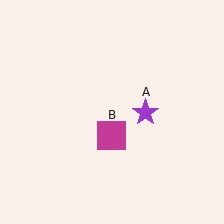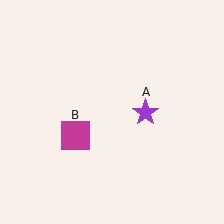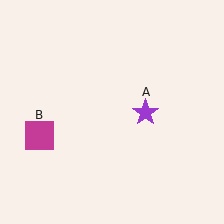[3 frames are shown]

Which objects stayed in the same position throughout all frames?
Purple star (object A) remained stationary.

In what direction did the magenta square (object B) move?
The magenta square (object B) moved left.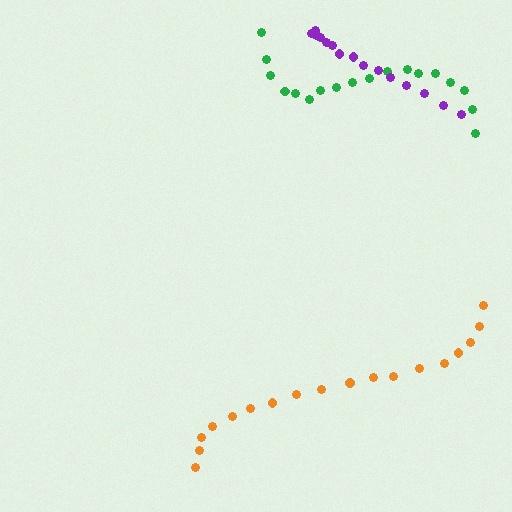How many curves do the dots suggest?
There are 3 distinct paths.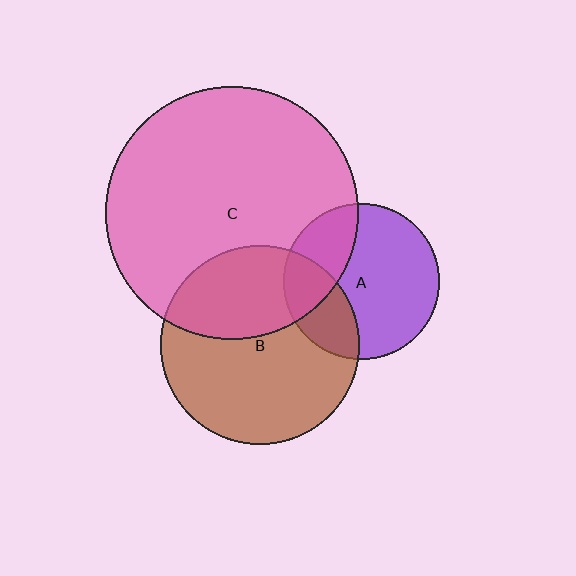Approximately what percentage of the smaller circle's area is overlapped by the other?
Approximately 30%.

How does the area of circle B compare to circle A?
Approximately 1.6 times.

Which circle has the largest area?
Circle C (pink).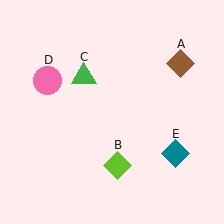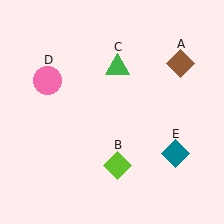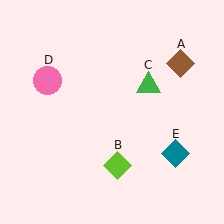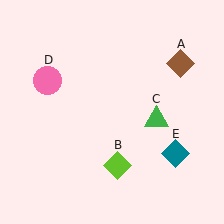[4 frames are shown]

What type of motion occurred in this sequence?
The green triangle (object C) rotated clockwise around the center of the scene.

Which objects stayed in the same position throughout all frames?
Brown diamond (object A) and lime diamond (object B) and pink circle (object D) and teal diamond (object E) remained stationary.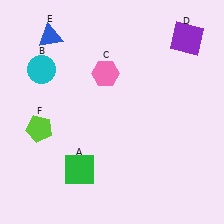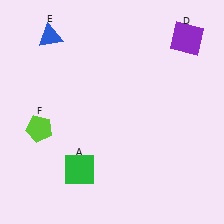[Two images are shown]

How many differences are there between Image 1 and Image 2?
There are 2 differences between the two images.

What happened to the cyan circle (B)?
The cyan circle (B) was removed in Image 2. It was in the top-left area of Image 1.